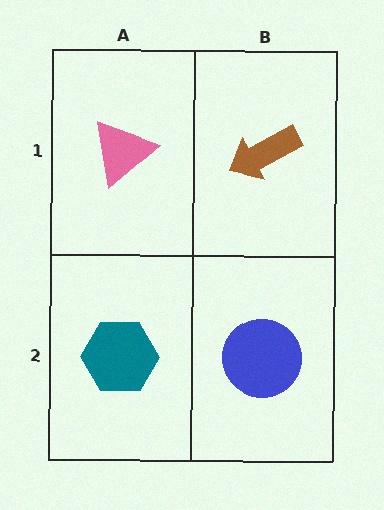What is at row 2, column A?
A teal hexagon.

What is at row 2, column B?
A blue circle.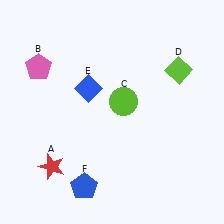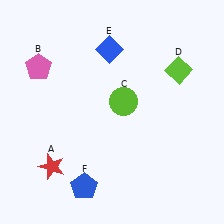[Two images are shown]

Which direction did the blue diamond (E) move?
The blue diamond (E) moved up.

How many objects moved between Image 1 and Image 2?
1 object moved between the two images.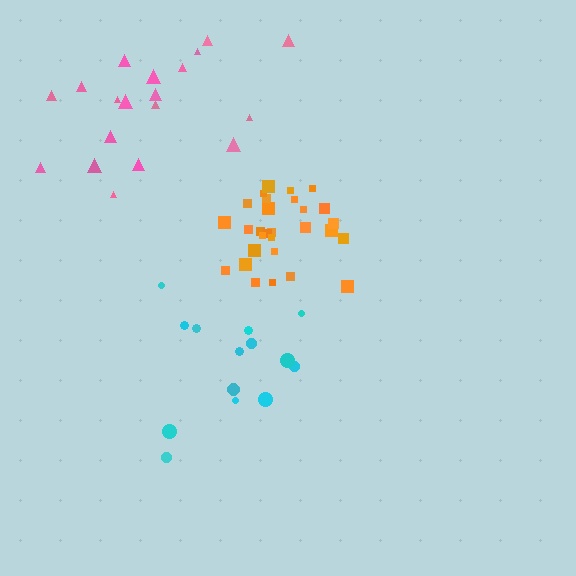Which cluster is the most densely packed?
Orange.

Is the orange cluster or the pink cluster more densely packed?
Orange.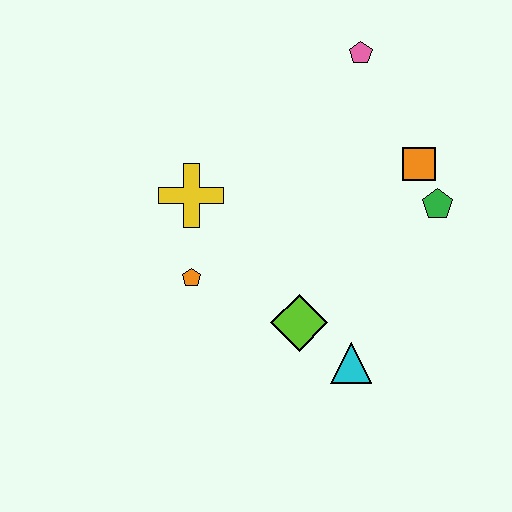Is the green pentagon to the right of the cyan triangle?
Yes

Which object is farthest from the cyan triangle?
The pink pentagon is farthest from the cyan triangle.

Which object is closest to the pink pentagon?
The orange square is closest to the pink pentagon.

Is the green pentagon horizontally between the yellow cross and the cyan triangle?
No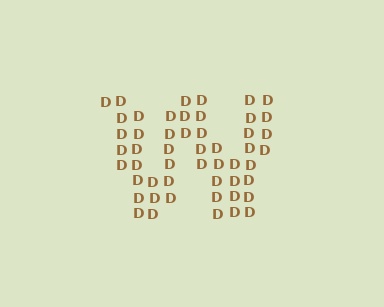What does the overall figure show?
The overall figure shows the letter W.